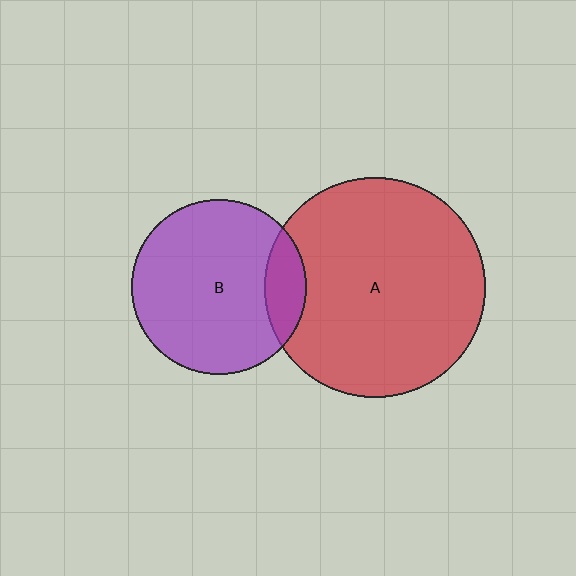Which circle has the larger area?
Circle A (red).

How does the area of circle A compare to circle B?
Approximately 1.6 times.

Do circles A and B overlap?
Yes.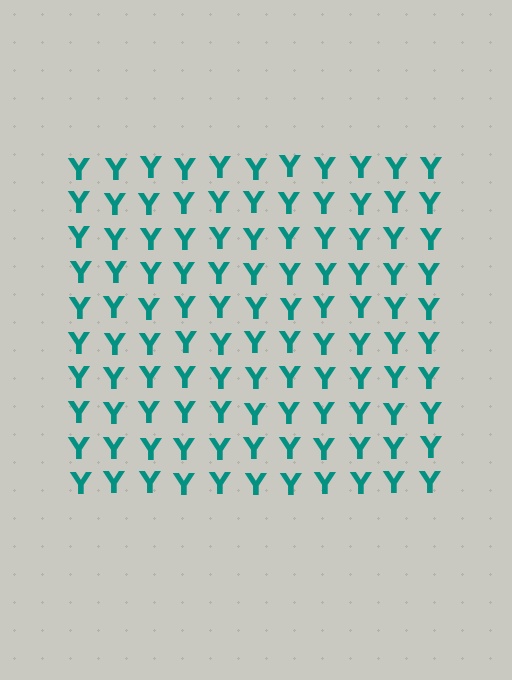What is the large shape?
The large shape is a square.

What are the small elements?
The small elements are letter Y's.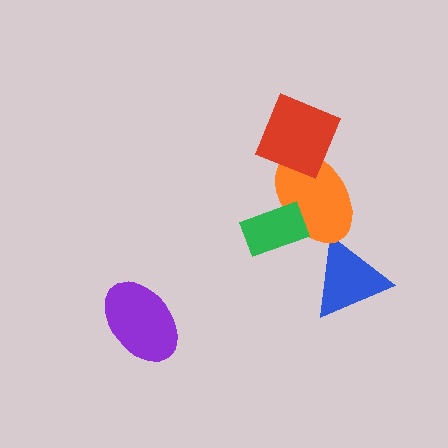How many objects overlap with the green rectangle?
1 object overlaps with the green rectangle.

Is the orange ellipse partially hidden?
Yes, it is partially covered by another shape.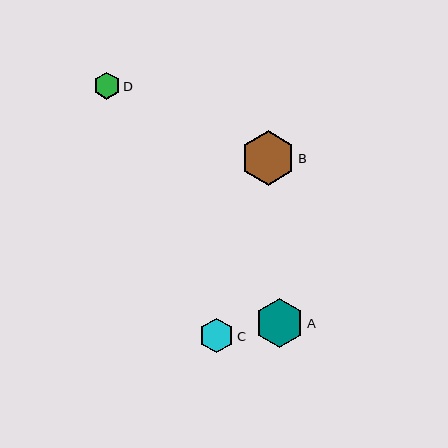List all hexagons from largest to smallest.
From largest to smallest: B, A, C, D.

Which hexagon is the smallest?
Hexagon D is the smallest with a size of approximately 27 pixels.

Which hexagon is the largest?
Hexagon B is the largest with a size of approximately 54 pixels.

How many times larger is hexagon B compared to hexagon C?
Hexagon B is approximately 1.6 times the size of hexagon C.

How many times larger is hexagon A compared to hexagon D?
Hexagon A is approximately 1.8 times the size of hexagon D.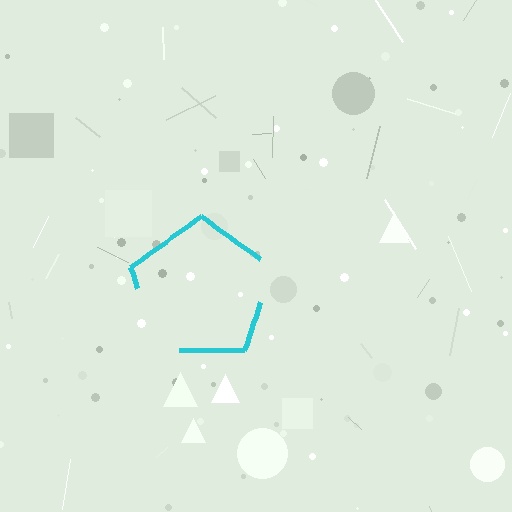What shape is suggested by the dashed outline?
The dashed outline suggests a pentagon.